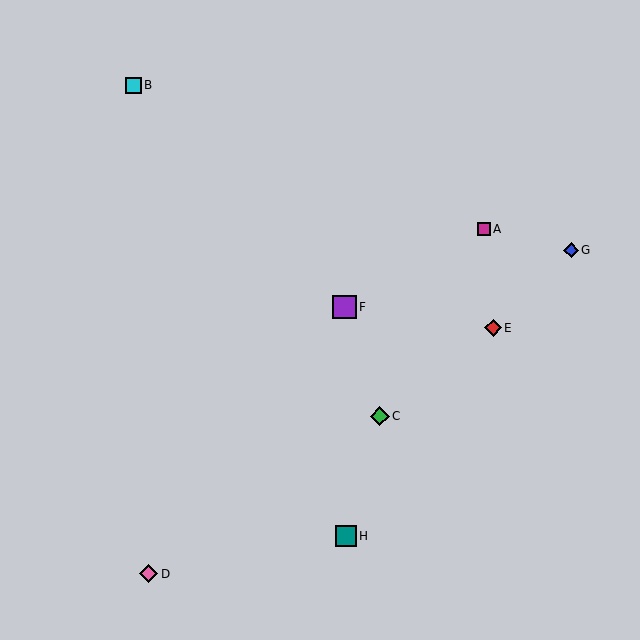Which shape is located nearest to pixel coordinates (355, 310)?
The purple square (labeled F) at (344, 307) is nearest to that location.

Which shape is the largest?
The purple square (labeled F) is the largest.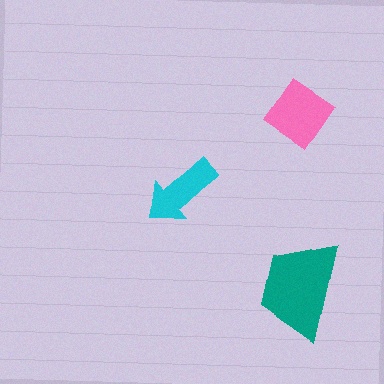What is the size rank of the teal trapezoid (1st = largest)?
1st.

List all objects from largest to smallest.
The teal trapezoid, the pink diamond, the cyan arrow.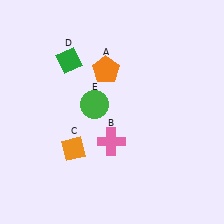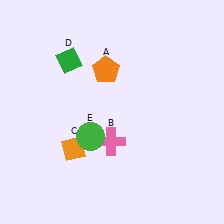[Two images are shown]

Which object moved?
The green circle (E) moved down.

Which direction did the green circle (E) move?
The green circle (E) moved down.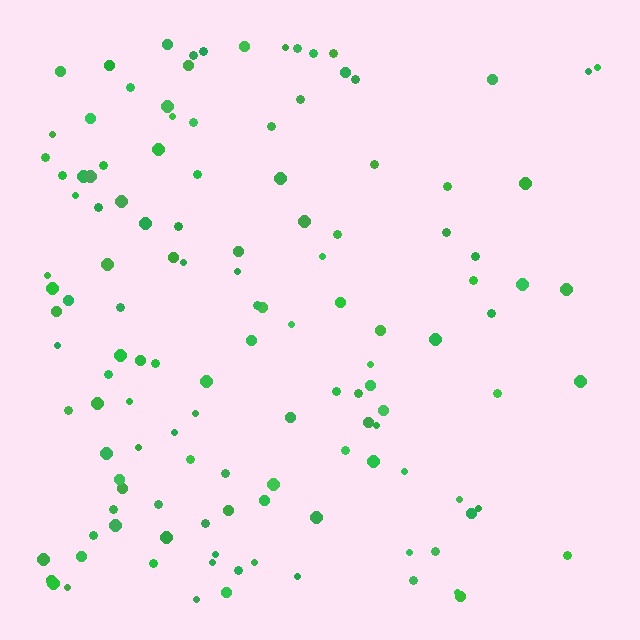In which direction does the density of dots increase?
From right to left, with the left side densest.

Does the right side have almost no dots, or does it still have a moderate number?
Still a moderate number, just noticeably fewer than the left.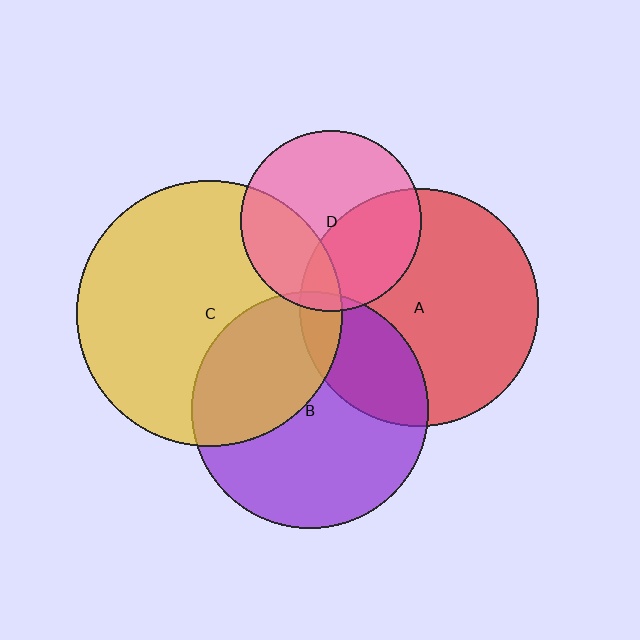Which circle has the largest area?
Circle C (yellow).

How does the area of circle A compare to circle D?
Approximately 1.7 times.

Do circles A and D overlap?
Yes.